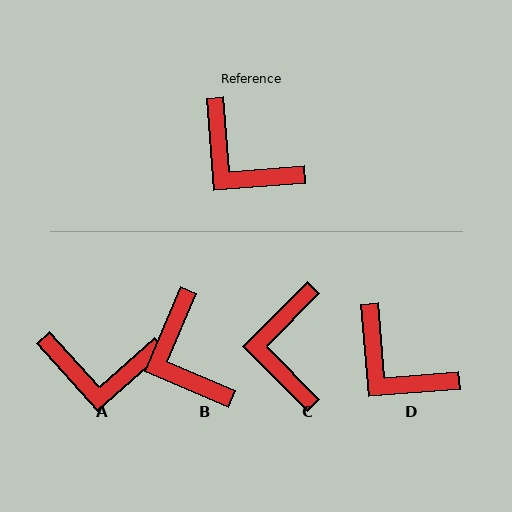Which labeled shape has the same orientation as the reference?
D.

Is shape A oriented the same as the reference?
No, it is off by about 37 degrees.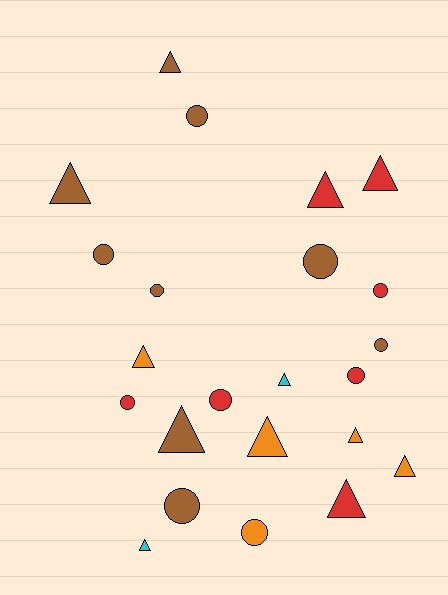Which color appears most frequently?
Brown, with 9 objects.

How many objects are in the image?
There are 23 objects.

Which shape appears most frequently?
Triangle, with 12 objects.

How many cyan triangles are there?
There are 2 cyan triangles.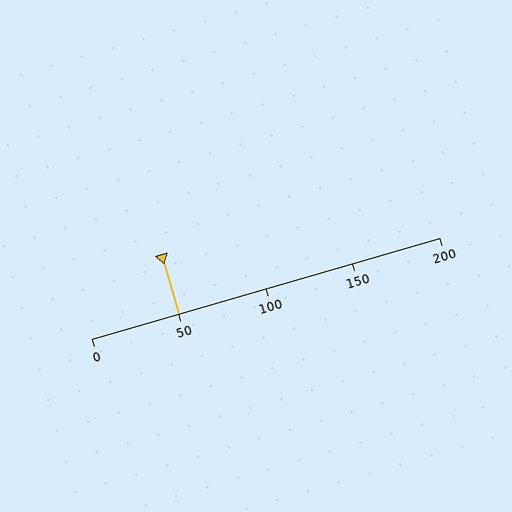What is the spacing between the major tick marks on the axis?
The major ticks are spaced 50 apart.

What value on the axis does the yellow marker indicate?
The marker indicates approximately 50.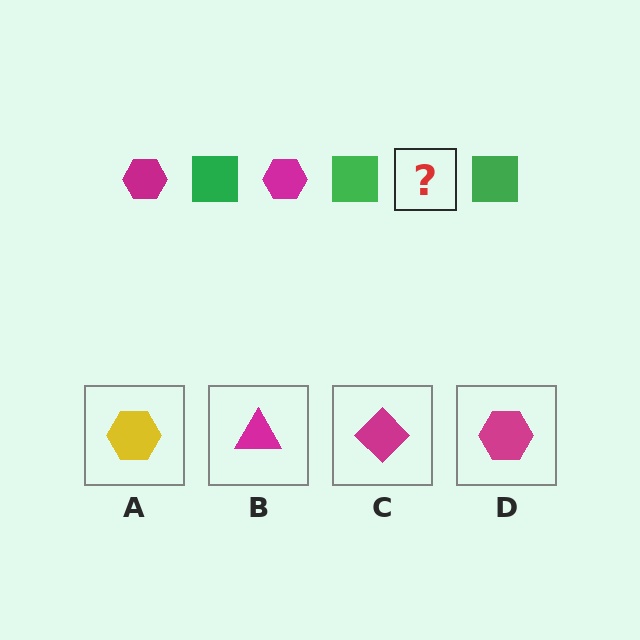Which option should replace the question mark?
Option D.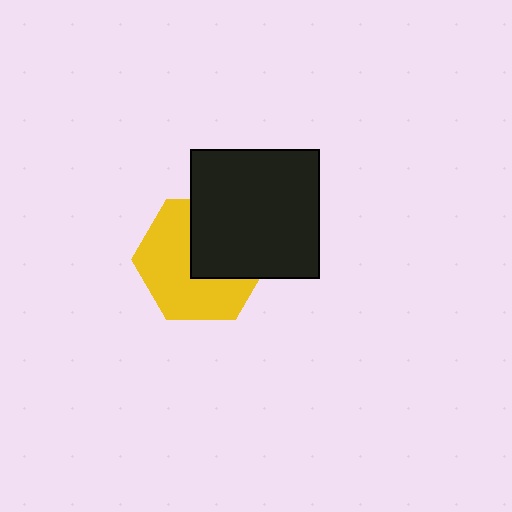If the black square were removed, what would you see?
You would see the complete yellow hexagon.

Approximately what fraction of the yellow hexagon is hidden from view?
Roughly 42% of the yellow hexagon is hidden behind the black square.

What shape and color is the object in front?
The object in front is a black square.